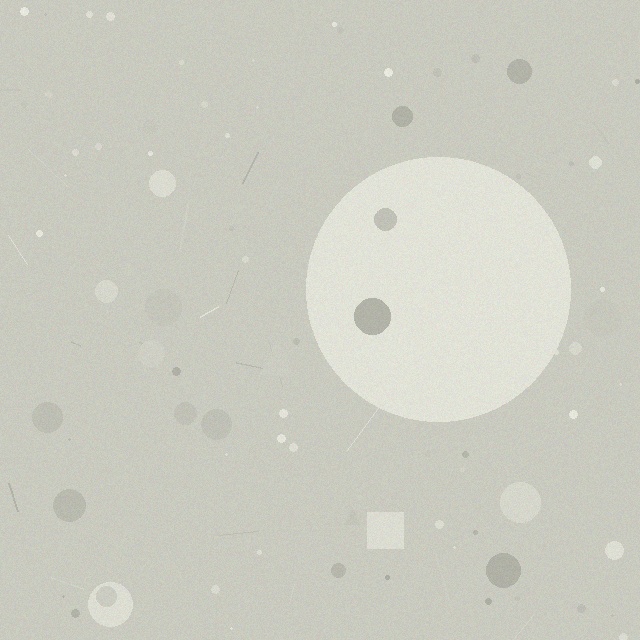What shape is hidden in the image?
A circle is hidden in the image.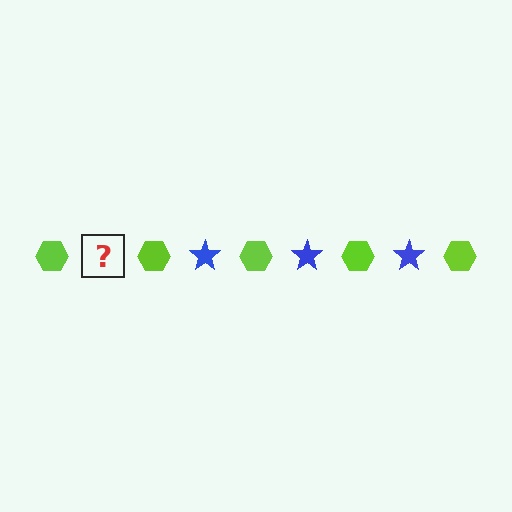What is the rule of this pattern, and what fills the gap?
The rule is that the pattern alternates between lime hexagon and blue star. The gap should be filled with a blue star.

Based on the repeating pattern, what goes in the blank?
The blank should be a blue star.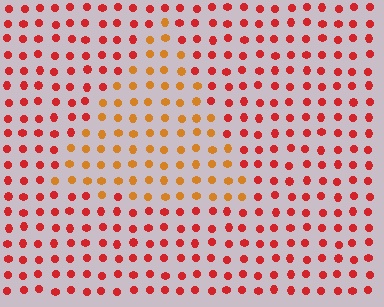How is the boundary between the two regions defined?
The boundary is defined purely by a slight shift in hue (about 34 degrees). Spacing, size, and orientation are identical on both sides.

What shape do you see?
I see a triangle.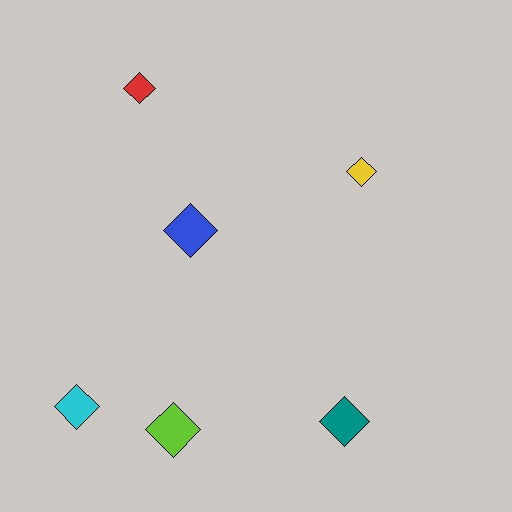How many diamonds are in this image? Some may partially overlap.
There are 6 diamonds.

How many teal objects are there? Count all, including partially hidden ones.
There is 1 teal object.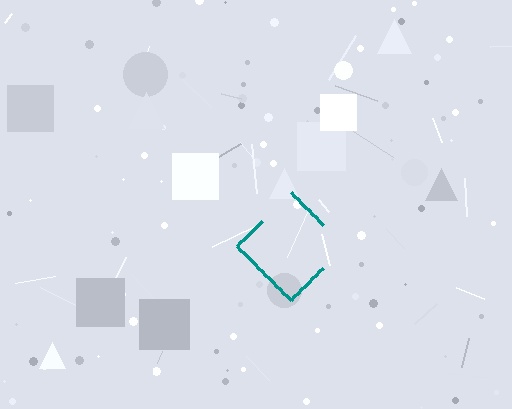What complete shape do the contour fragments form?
The contour fragments form a diamond.